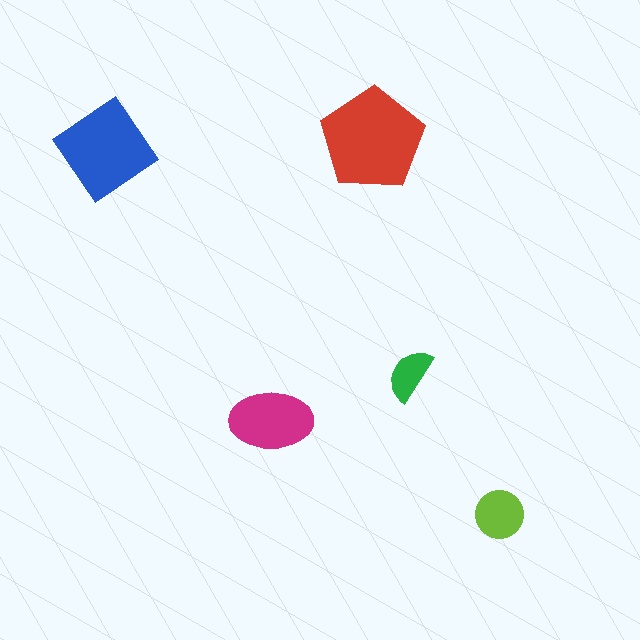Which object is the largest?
The red pentagon.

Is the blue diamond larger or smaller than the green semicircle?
Larger.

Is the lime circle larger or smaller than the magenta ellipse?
Smaller.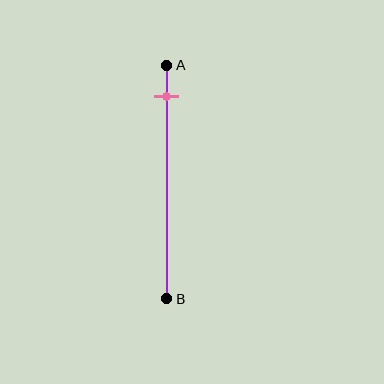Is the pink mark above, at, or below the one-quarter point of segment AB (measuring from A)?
The pink mark is above the one-quarter point of segment AB.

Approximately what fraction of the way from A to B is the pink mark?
The pink mark is approximately 15% of the way from A to B.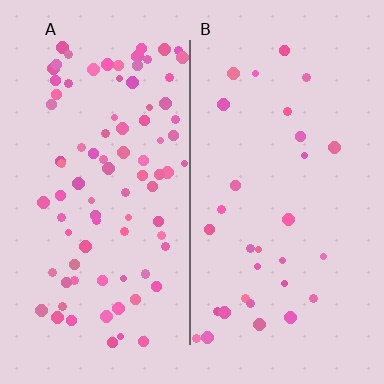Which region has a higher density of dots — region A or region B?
A (the left).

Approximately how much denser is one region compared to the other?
Approximately 2.8× — region A over region B.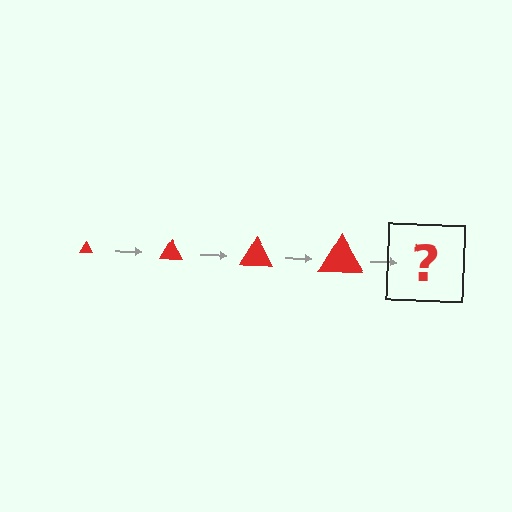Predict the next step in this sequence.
The next step is a red triangle, larger than the previous one.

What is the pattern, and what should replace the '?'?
The pattern is that the triangle gets progressively larger each step. The '?' should be a red triangle, larger than the previous one.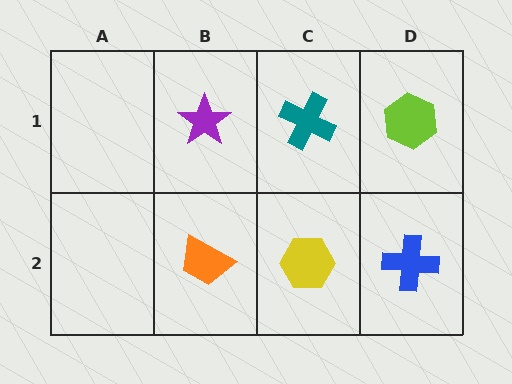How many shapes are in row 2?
3 shapes.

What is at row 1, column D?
A lime hexagon.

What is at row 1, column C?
A teal cross.